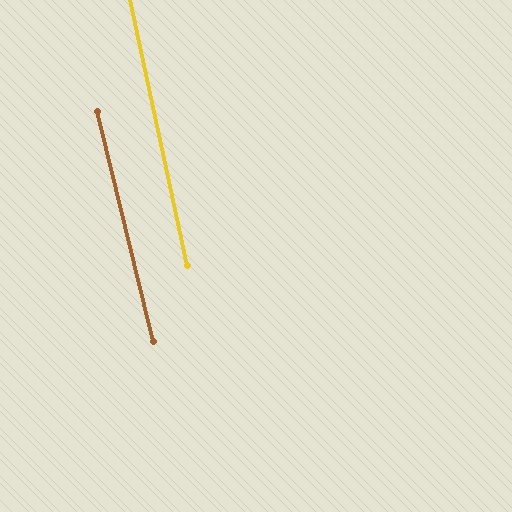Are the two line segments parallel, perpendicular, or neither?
Parallel — their directions differ by only 1.6°.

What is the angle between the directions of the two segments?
Approximately 2 degrees.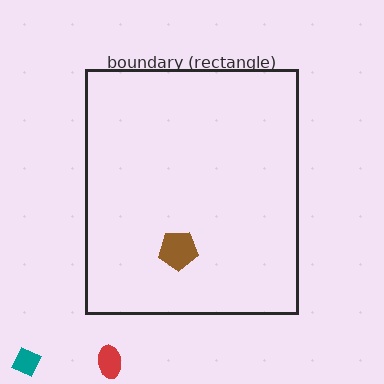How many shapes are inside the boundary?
1 inside, 2 outside.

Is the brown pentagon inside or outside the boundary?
Inside.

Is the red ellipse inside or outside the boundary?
Outside.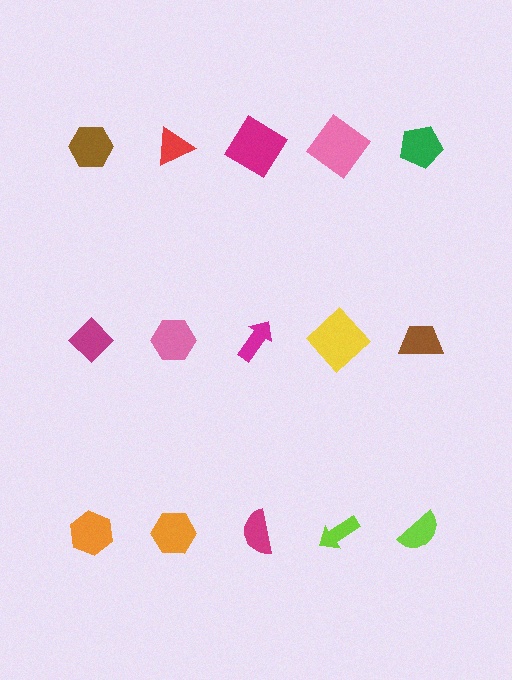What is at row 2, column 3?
A magenta arrow.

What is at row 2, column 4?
A yellow diamond.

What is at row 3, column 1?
An orange hexagon.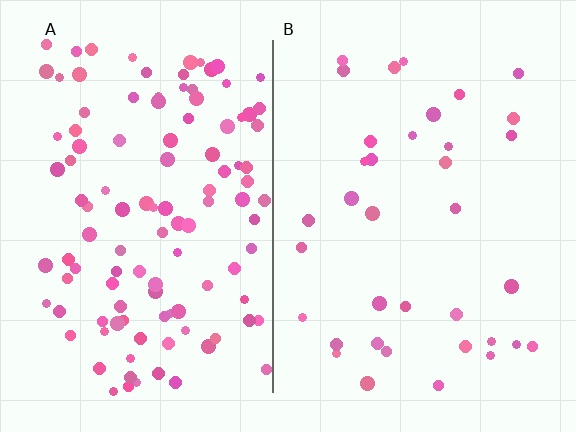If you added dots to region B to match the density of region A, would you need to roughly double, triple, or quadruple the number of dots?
Approximately triple.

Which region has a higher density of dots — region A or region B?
A (the left).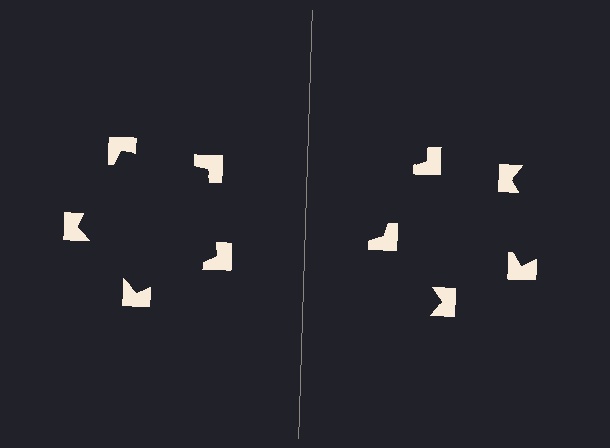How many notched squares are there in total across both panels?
10 — 5 on each side.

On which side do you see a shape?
An illusory pentagon appears on the left side. On the right side the wedge cuts are rotated, so no coherent shape forms.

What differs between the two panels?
The notched squares are positioned identically on both sides; only the wedge orientations differ. On the left they align to a pentagon; on the right they are misaligned.